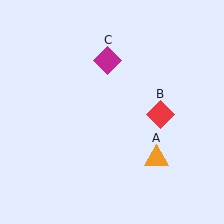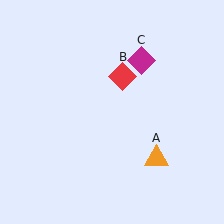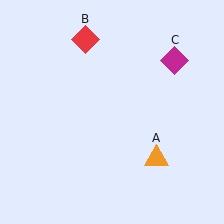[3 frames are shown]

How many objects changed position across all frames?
2 objects changed position: red diamond (object B), magenta diamond (object C).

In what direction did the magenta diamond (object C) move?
The magenta diamond (object C) moved right.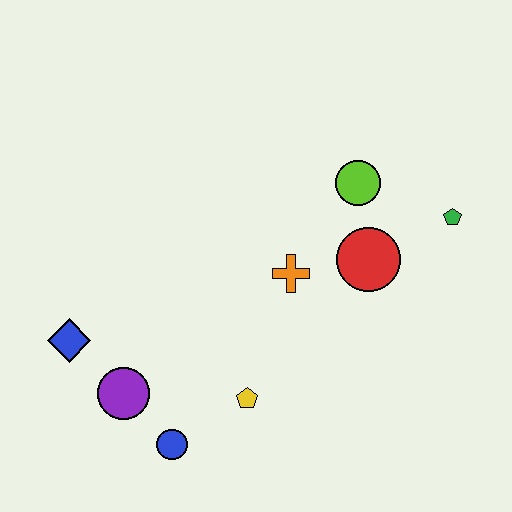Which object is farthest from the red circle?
The blue diamond is farthest from the red circle.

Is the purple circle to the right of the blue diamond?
Yes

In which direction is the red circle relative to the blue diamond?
The red circle is to the right of the blue diamond.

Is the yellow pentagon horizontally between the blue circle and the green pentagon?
Yes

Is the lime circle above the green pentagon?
Yes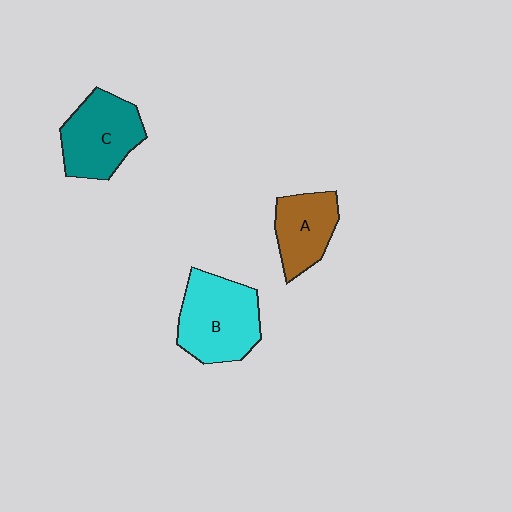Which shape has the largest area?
Shape B (cyan).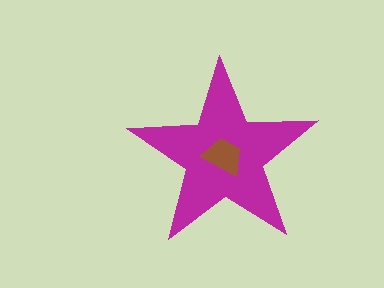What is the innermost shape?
The brown trapezoid.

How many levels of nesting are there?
2.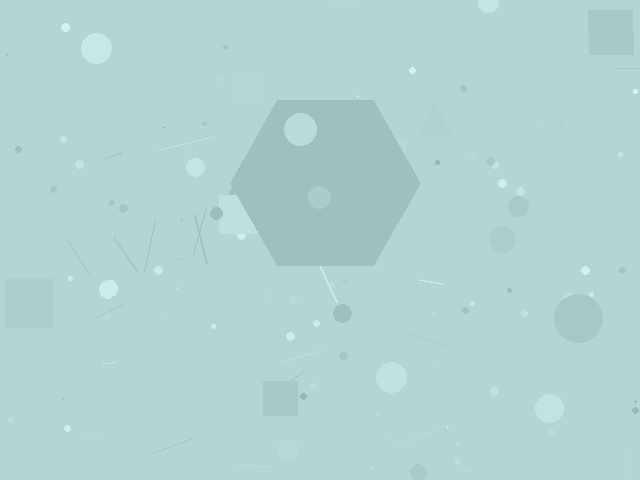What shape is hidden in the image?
A hexagon is hidden in the image.